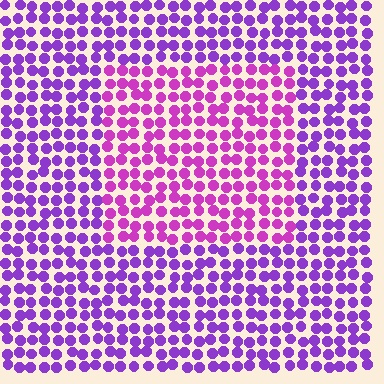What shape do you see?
I see a rectangle.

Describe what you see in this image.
The image is filled with small purple elements in a uniform arrangement. A rectangle-shaped region is visible where the elements are tinted to a slightly different hue, forming a subtle color boundary.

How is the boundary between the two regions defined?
The boundary is defined purely by a slight shift in hue (about 31 degrees). Spacing, size, and orientation are identical on both sides.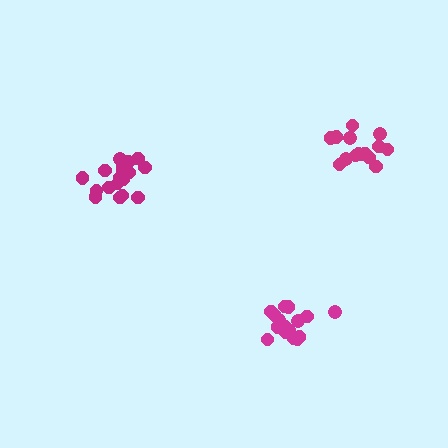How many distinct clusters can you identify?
There are 3 distinct clusters.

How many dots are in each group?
Group 1: 17 dots, Group 2: 15 dots, Group 3: 19 dots (51 total).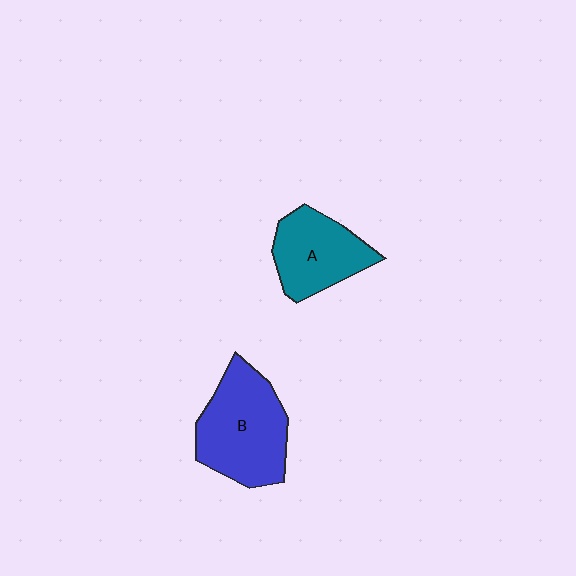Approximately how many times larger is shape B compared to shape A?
Approximately 1.4 times.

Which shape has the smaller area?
Shape A (teal).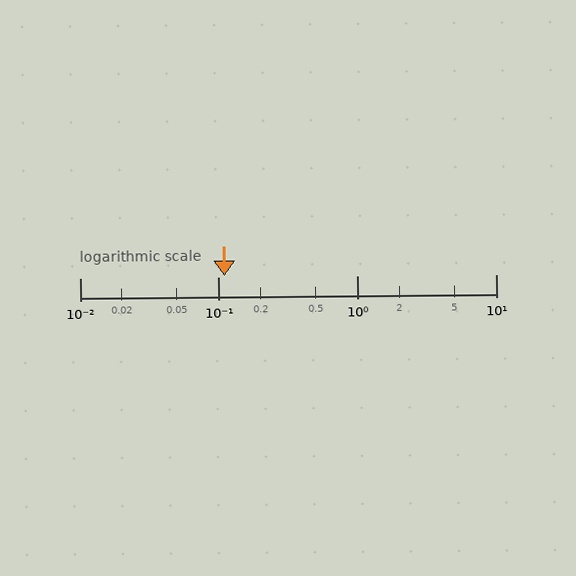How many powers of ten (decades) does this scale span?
The scale spans 3 decades, from 0.01 to 10.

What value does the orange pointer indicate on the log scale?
The pointer indicates approximately 0.11.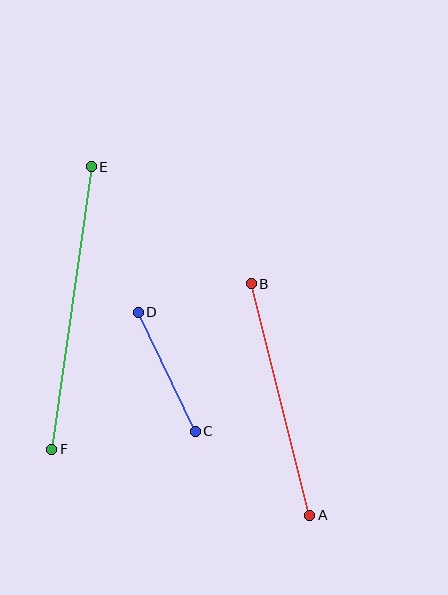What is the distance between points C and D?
The distance is approximately 132 pixels.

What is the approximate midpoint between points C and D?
The midpoint is at approximately (167, 372) pixels.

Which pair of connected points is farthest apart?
Points E and F are farthest apart.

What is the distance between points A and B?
The distance is approximately 239 pixels.